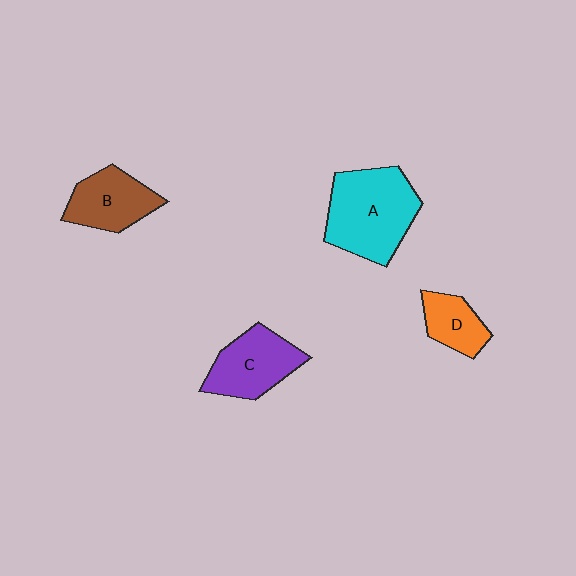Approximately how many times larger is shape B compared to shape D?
Approximately 1.4 times.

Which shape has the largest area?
Shape A (cyan).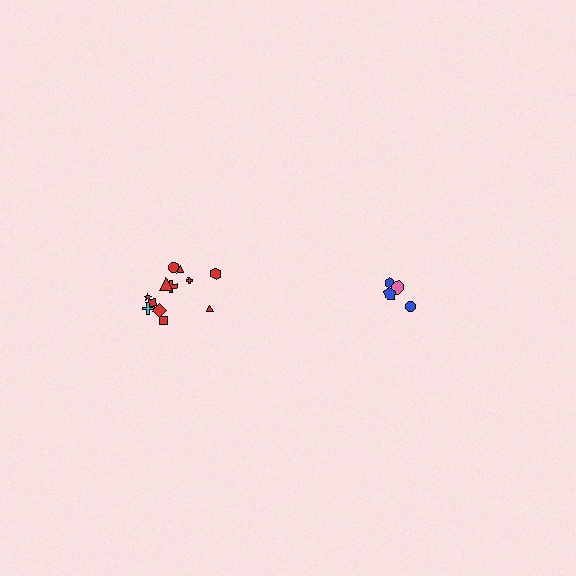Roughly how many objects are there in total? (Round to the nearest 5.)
Roughly 15 objects in total.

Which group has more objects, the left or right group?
The left group.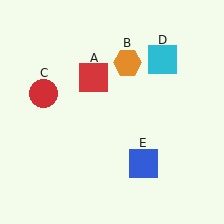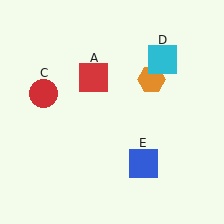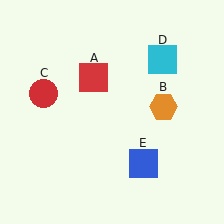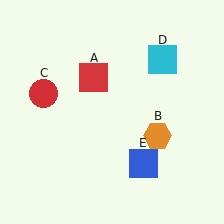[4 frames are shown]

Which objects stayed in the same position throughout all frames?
Red square (object A) and red circle (object C) and cyan square (object D) and blue square (object E) remained stationary.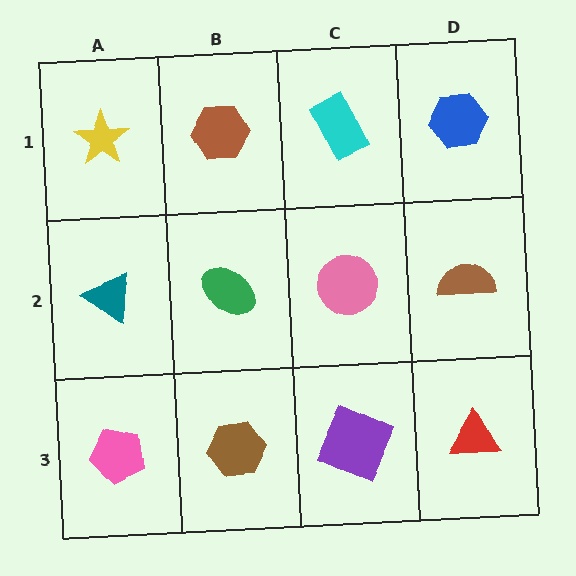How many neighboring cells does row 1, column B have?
3.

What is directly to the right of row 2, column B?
A pink circle.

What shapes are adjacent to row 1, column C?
A pink circle (row 2, column C), a brown hexagon (row 1, column B), a blue hexagon (row 1, column D).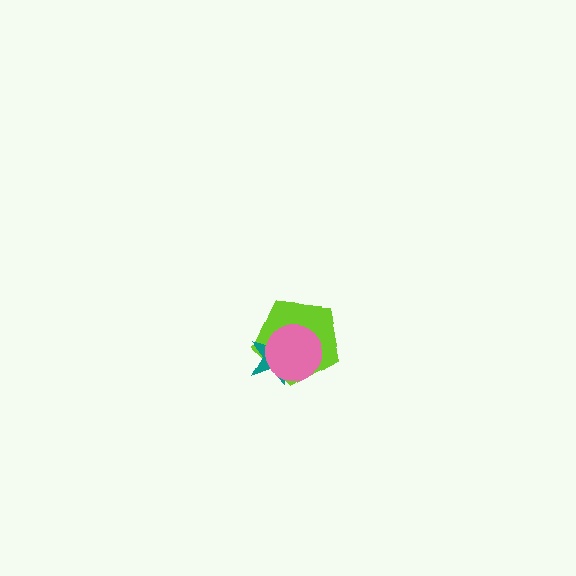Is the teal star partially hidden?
Yes, it is partially covered by another shape.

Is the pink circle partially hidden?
No, no other shape covers it.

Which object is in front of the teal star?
The pink circle is in front of the teal star.